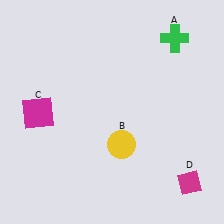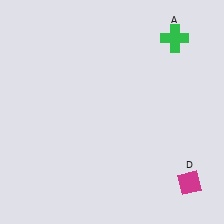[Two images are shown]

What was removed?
The yellow circle (B), the magenta square (C) were removed in Image 2.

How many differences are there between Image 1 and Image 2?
There are 2 differences between the two images.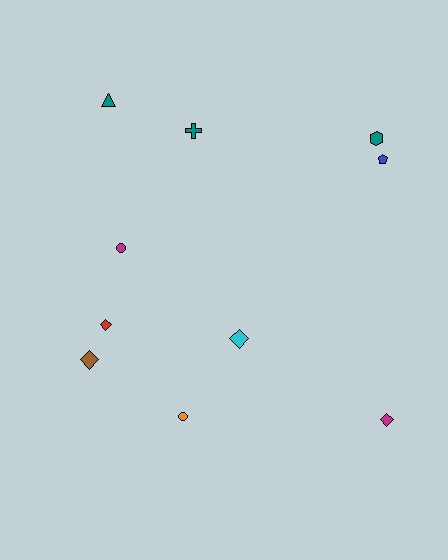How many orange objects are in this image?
There is 1 orange object.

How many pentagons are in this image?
There is 1 pentagon.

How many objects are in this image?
There are 10 objects.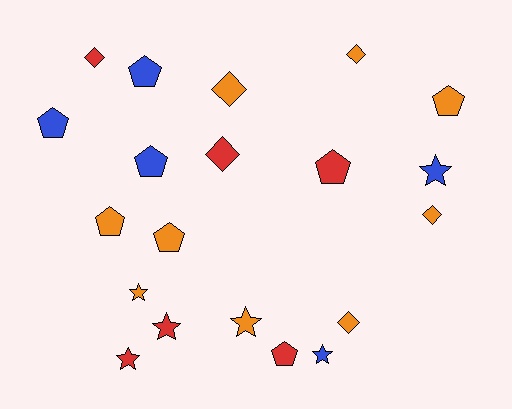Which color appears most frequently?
Orange, with 9 objects.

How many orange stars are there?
There are 2 orange stars.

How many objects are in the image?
There are 20 objects.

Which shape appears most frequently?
Pentagon, with 8 objects.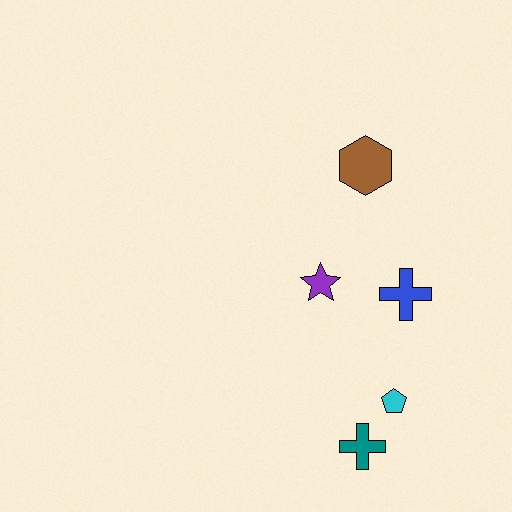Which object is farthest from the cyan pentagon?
The brown hexagon is farthest from the cyan pentagon.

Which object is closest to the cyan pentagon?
The teal cross is closest to the cyan pentagon.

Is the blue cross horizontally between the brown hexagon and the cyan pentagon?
No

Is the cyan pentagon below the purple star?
Yes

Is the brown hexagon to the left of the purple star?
No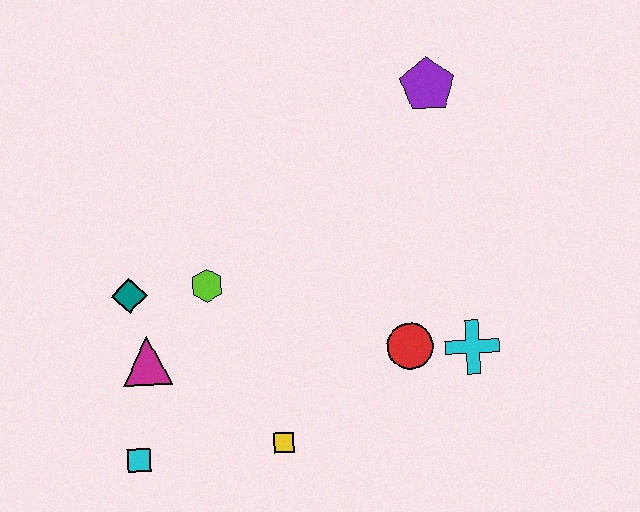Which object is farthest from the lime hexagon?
The purple pentagon is farthest from the lime hexagon.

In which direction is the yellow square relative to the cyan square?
The yellow square is to the right of the cyan square.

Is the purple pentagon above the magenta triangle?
Yes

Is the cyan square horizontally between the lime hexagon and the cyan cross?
No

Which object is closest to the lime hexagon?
The teal diamond is closest to the lime hexagon.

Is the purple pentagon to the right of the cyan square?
Yes